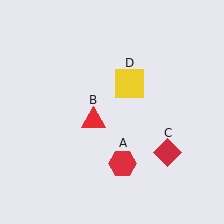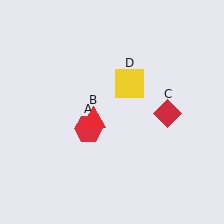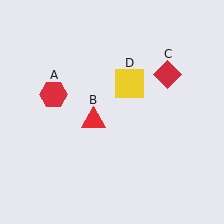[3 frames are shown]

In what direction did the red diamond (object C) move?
The red diamond (object C) moved up.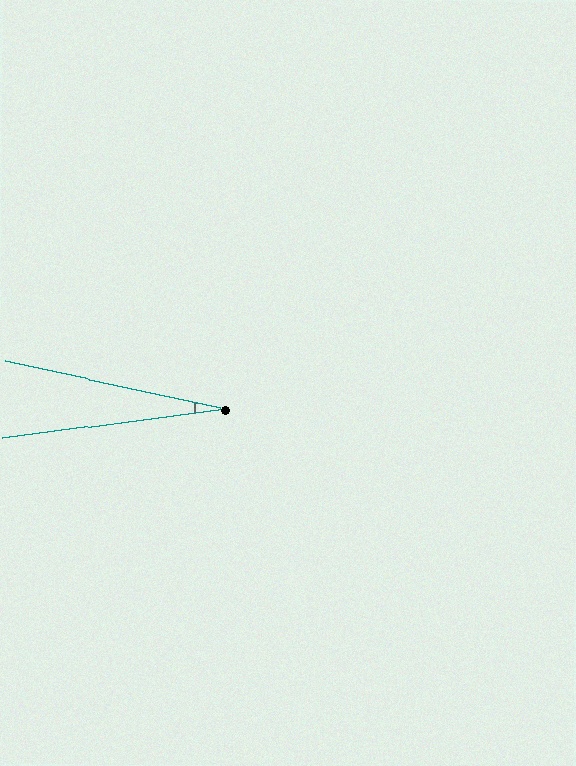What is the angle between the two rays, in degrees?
Approximately 19 degrees.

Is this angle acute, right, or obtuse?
It is acute.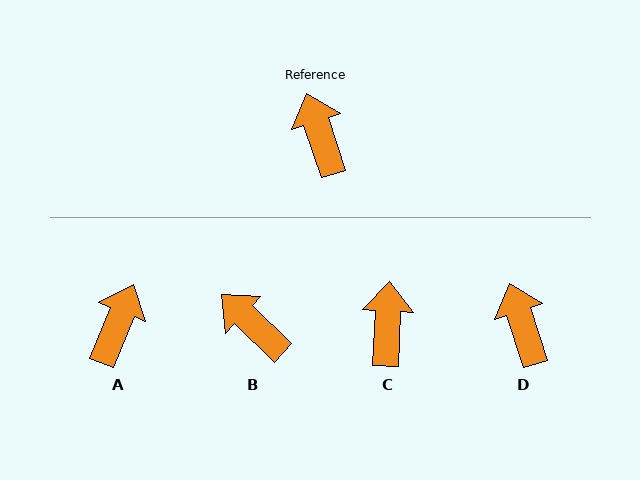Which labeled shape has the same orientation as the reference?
D.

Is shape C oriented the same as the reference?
No, it is off by about 21 degrees.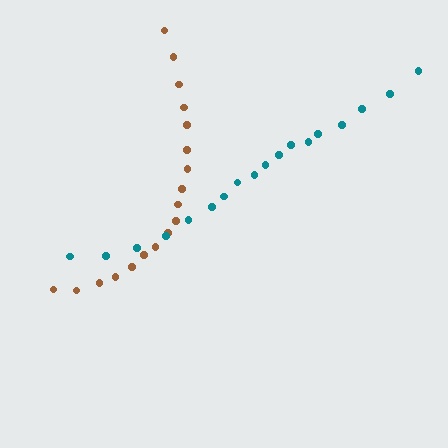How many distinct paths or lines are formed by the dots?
There are 2 distinct paths.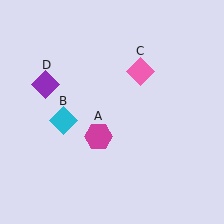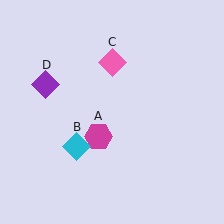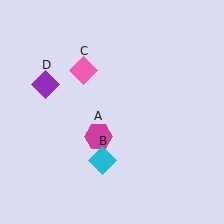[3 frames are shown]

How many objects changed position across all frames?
2 objects changed position: cyan diamond (object B), pink diamond (object C).